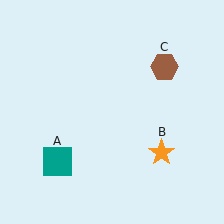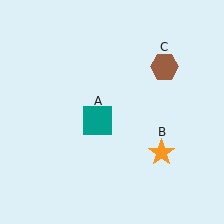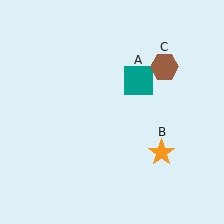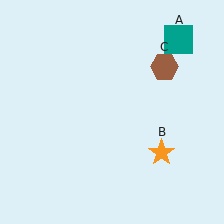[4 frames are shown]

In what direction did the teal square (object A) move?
The teal square (object A) moved up and to the right.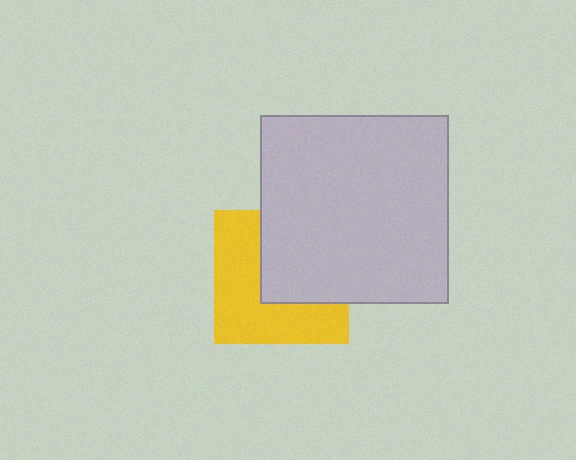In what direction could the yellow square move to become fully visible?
The yellow square could move toward the lower-left. That would shift it out from behind the light gray square entirely.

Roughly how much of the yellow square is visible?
About half of it is visible (roughly 54%).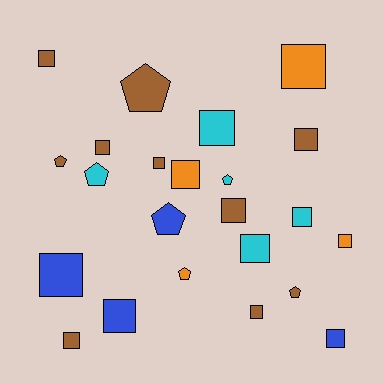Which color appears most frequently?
Brown, with 10 objects.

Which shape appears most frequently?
Square, with 16 objects.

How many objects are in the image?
There are 23 objects.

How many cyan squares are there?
There are 3 cyan squares.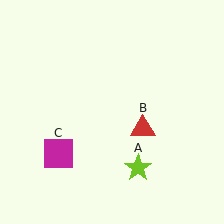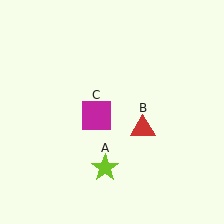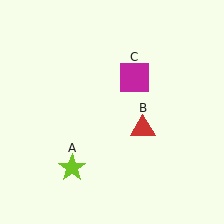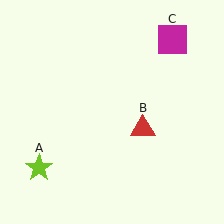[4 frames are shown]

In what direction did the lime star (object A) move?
The lime star (object A) moved left.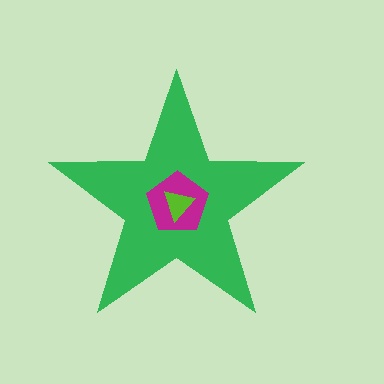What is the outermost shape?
The green star.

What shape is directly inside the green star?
The magenta pentagon.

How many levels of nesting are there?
3.